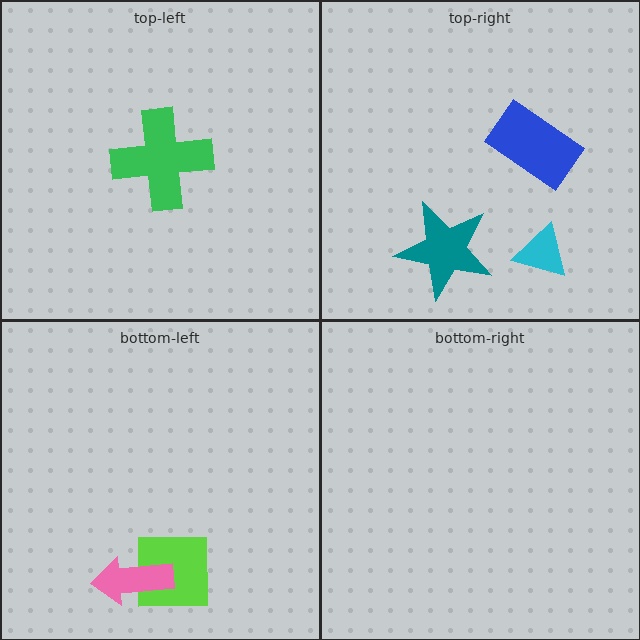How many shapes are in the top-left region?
1.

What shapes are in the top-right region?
The cyan triangle, the teal star, the blue rectangle.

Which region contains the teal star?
The top-right region.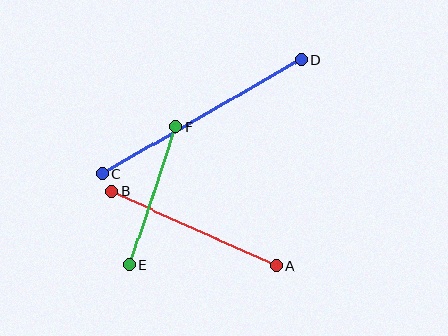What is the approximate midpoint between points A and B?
The midpoint is at approximately (194, 229) pixels.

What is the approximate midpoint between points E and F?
The midpoint is at approximately (153, 196) pixels.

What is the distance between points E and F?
The distance is approximately 146 pixels.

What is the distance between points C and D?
The distance is approximately 229 pixels.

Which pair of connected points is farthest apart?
Points C and D are farthest apart.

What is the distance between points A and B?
The distance is approximately 181 pixels.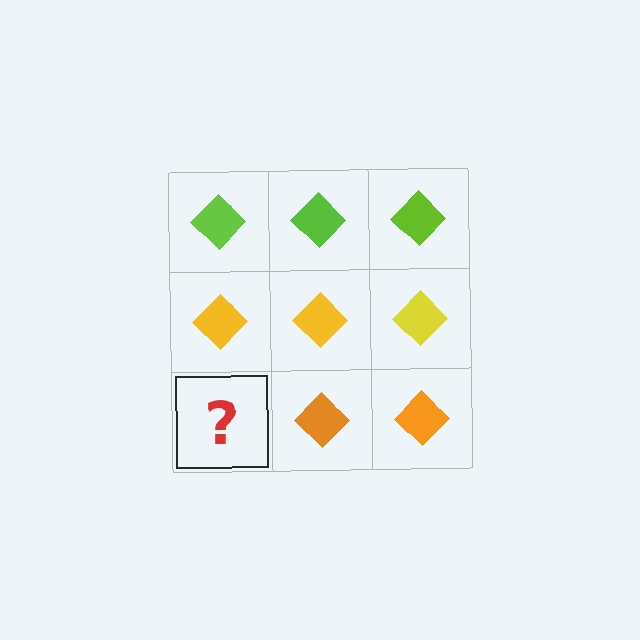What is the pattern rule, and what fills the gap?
The rule is that each row has a consistent color. The gap should be filled with an orange diamond.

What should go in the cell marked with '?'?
The missing cell should contain an orange diamond.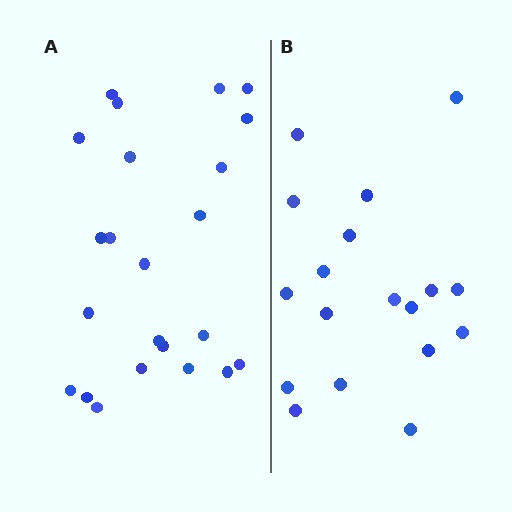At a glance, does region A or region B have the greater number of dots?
Region A (the left region) has more dots.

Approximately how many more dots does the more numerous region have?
Region A has about 5 more dots than region B.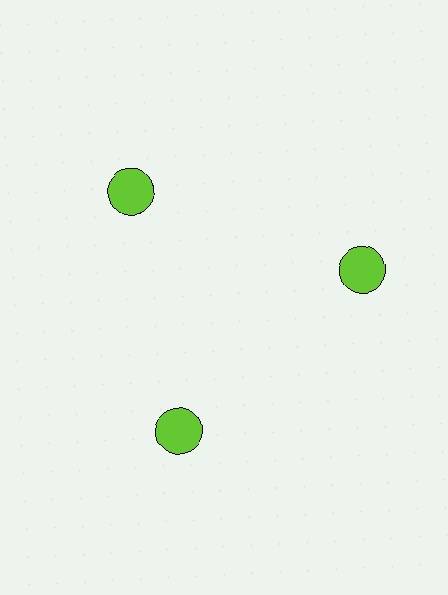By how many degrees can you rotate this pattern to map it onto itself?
The pattern maps onto itself every 120 degrees of rotation.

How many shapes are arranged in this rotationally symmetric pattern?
There are 3 shapes, arranged in 3 groups of 1.